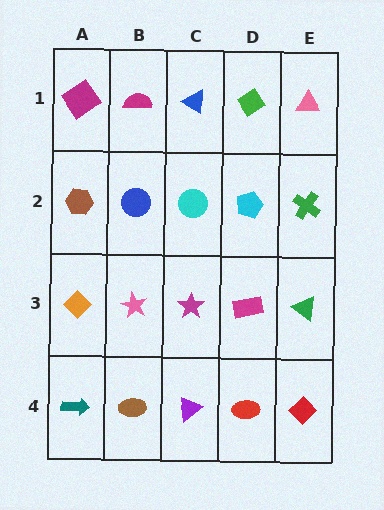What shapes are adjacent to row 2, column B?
A magenta semicircle (row 1, column B), a pink star (row 3, column B), a brown hexagon (row 2, column A), a cyan circle (row 2, column C).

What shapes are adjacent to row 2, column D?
A green diamond (row 1, column D), a magenta rectangle (row 3, column D), a cyan circle (row 2, column C), a green cross (row 2, column E).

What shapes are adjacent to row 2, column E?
A pink triangle (row 1, column E), a green triangle (row 3, column E), a cyan pentagon (row 2, column D).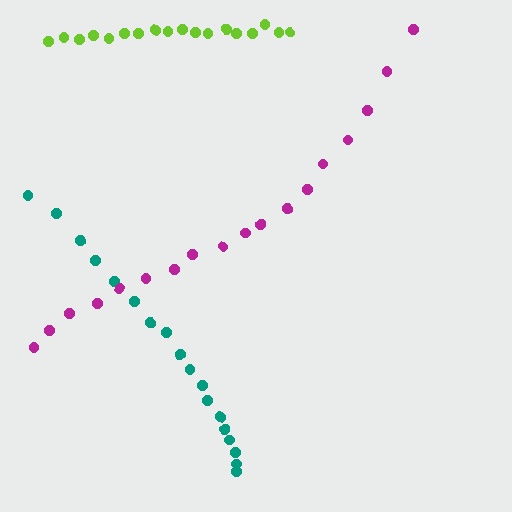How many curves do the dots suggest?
There are 3 distinct paths.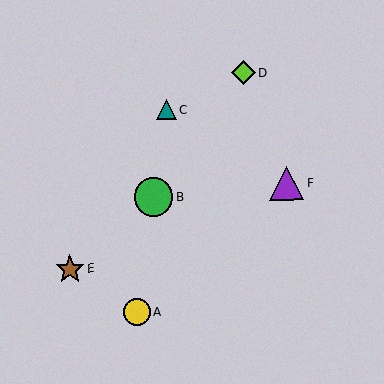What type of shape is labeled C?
Shape C is a teal triangle.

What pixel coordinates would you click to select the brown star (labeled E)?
Click at (70, 269) to select the brown star E.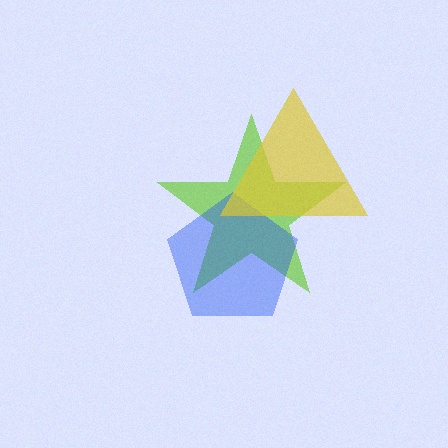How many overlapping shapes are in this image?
There are 3 overlapping shapes in the image.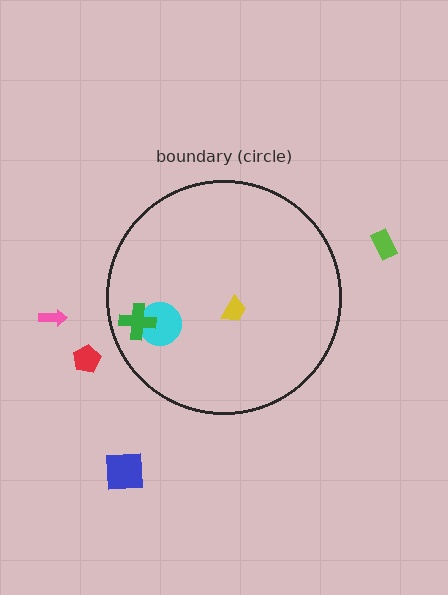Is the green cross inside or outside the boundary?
Inside.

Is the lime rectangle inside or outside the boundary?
Outside.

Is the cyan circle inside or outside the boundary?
Inside.